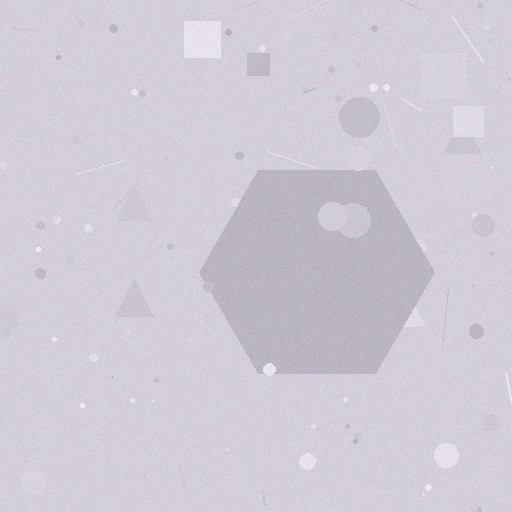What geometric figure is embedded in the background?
A hexagon is embedded in the background.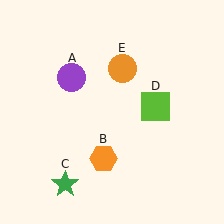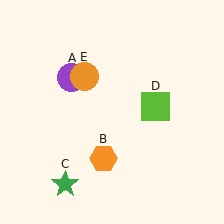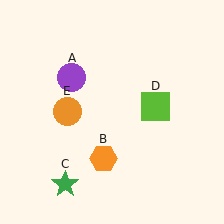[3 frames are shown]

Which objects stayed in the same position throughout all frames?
Purple circle (object A) and orange hexagon (object B) and green star (object C) and lime square (object D) remained stationary.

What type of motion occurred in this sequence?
The orange circle (object E) rotated counterclockwise around the center of the scene.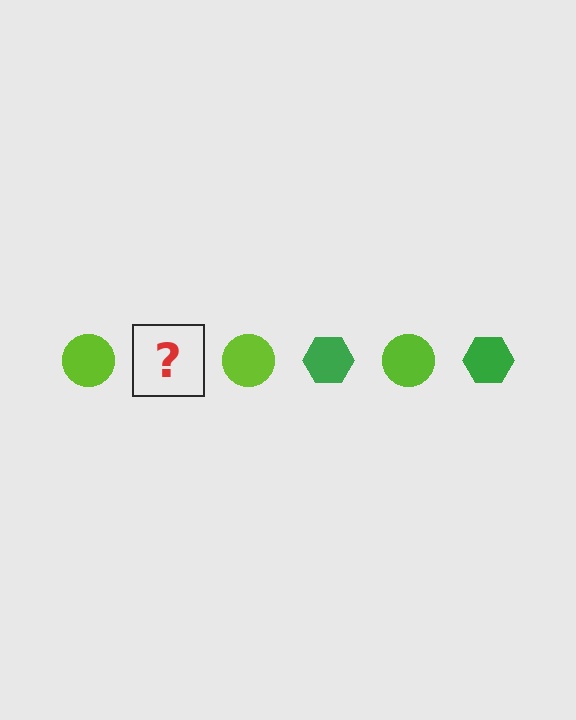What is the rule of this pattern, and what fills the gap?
The rule is that the pattern alternates between lime circle and green hexagon. The gap should be filled with a green hexagon.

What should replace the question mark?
The question mark should be replaced with a green hexagon.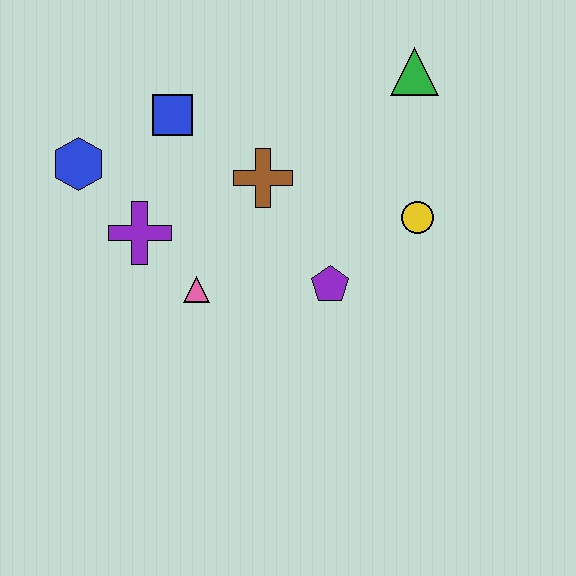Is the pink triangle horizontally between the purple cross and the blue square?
No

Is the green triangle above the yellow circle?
Yes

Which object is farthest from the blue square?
The yellow circle is farthest from the blue square.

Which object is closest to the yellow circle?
The purple pentagon is closest to the yellow circle.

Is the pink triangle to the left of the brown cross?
Yes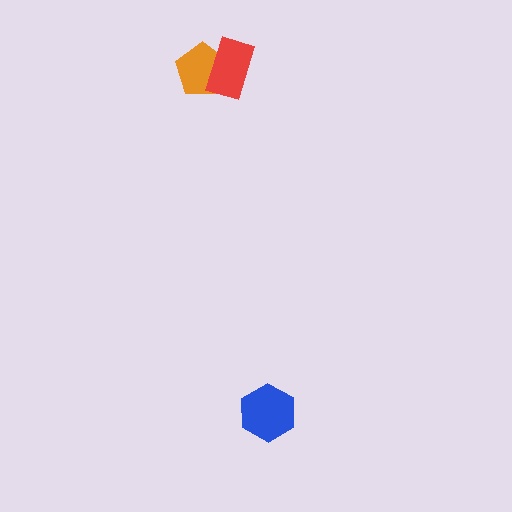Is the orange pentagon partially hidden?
Yes, it is partially covered by another shape.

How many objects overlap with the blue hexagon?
0 objects overlap with the blue hexagon.